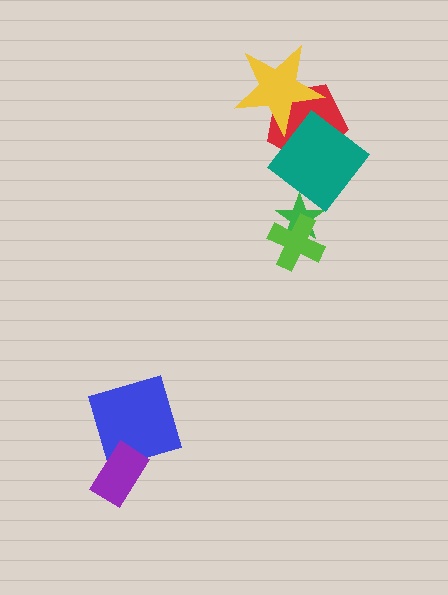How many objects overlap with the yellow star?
1 object overlaps with the yellow star.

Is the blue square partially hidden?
Yes, it is partially covered by another shape.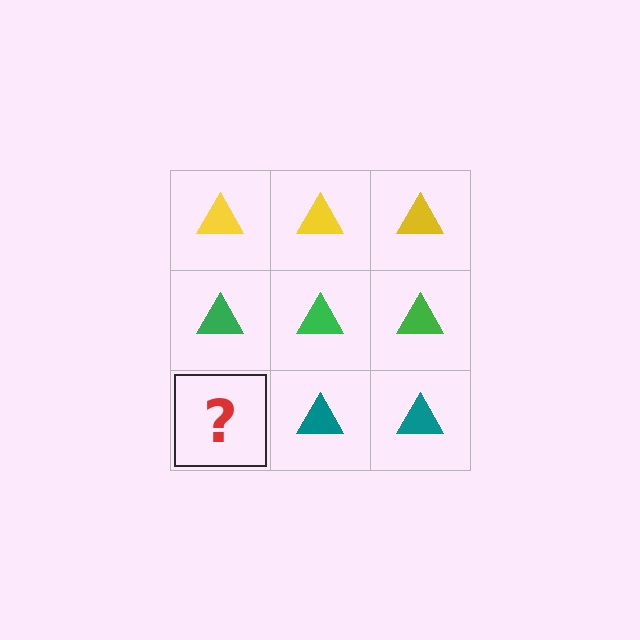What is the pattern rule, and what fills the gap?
The rule is that each row has a consistent color. The gap should be filled with a teal triangle.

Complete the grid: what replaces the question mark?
The question mark should be replaced with a teal triangle.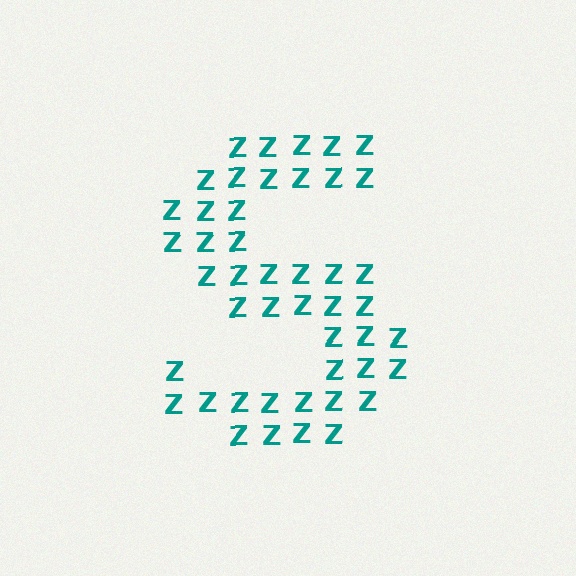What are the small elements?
The small elements are letter Z's.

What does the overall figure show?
The overall figure shows the letter S.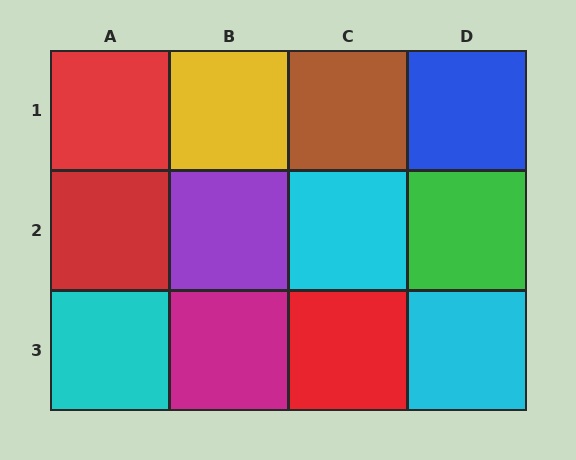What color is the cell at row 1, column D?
Blue.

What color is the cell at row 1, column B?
Yellow.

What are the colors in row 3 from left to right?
Cyan, magenta, red, cyan.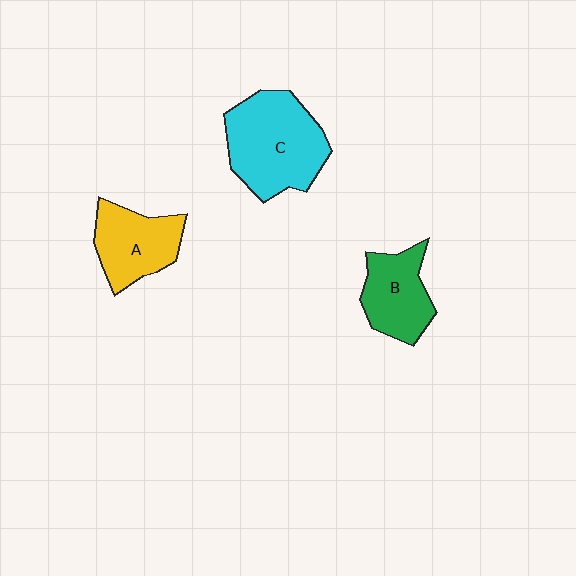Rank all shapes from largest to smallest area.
From largest to smallest: C (cyan), A (yellow), B (green).